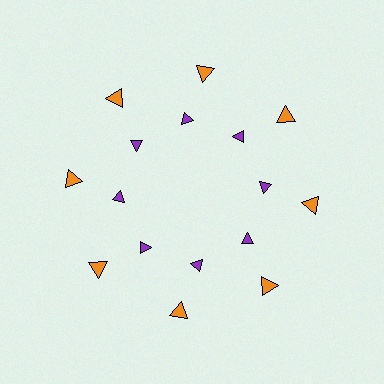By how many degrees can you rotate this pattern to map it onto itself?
The pattern maps onto itself every 45 degrees of rotation.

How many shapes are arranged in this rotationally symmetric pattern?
There are 16 shapes, arranged in 8 groups of 2.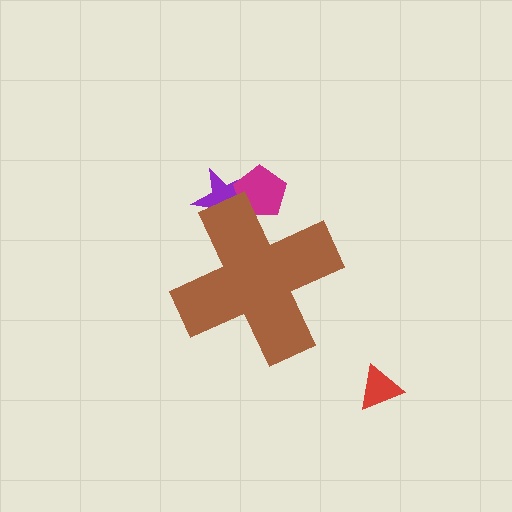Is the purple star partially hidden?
Yes, the purple star is partially hidden behind the brown cross.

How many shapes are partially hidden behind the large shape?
2 shapes are partially hidden.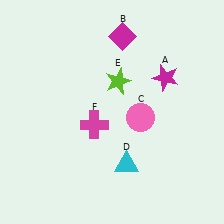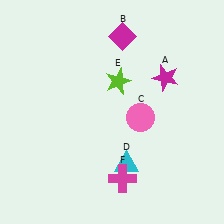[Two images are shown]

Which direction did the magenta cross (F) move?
The magenta cross (F) moved down.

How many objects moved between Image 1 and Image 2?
1 object moved between the two images.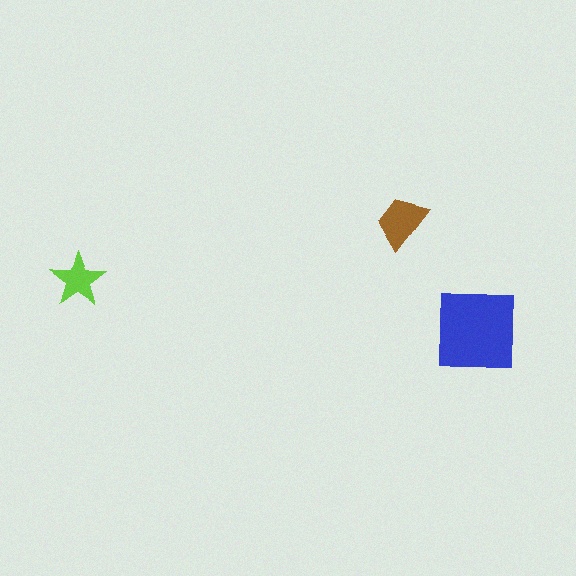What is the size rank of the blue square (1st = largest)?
1st.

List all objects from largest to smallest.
The blue square, the brown trapezoid, the lime star.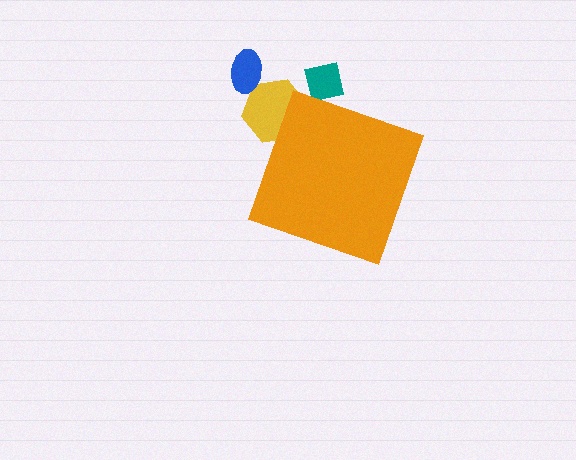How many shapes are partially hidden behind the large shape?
2 shapes are partially hidden.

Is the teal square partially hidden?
Yes, the teal square is partially hidden behind the orange diamond.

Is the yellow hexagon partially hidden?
Yes, the yellow hexagon is partially hidden behind the orange diamond.